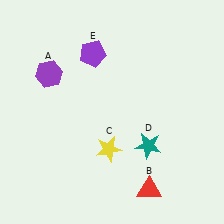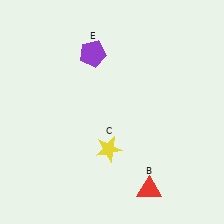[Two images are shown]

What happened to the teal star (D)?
The teal star (D) was removed in Image 2. It was in the bottom-right area of Image 1.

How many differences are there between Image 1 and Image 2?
There are 2 differences between the two images.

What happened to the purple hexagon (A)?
The purple hexagon (A) was removed in Image 2. It was in the top-left area of Image 1.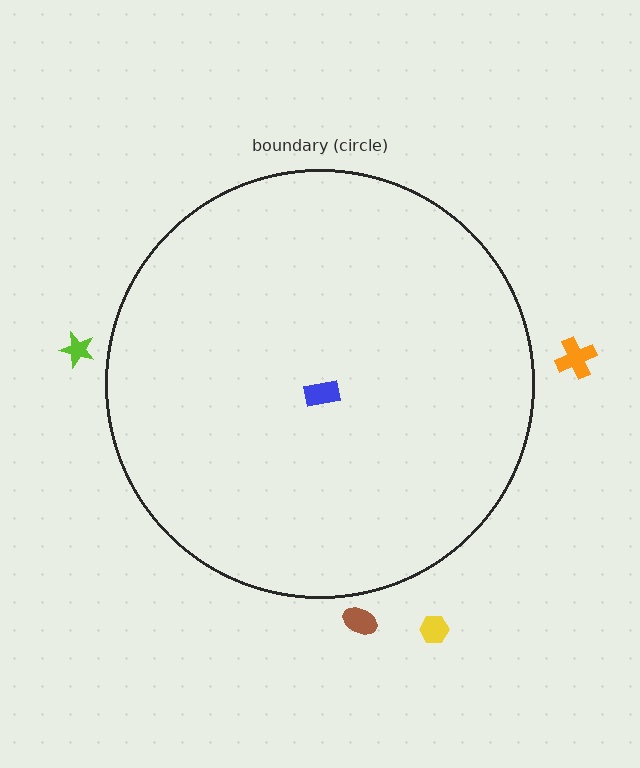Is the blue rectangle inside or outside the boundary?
Inside.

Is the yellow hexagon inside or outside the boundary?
Outside.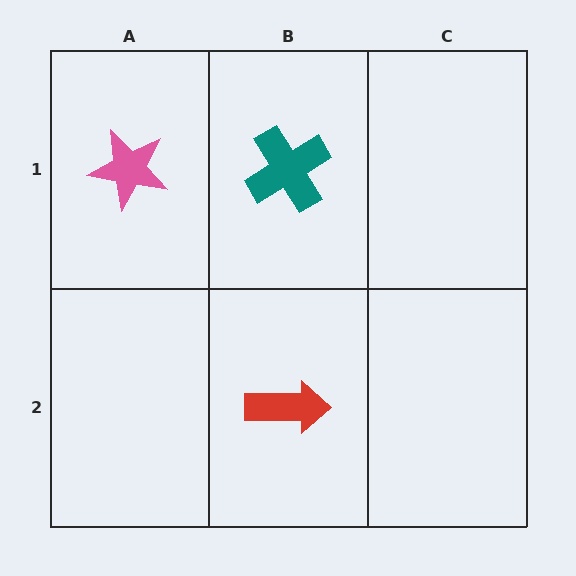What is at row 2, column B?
A red arrow.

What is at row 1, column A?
A pink star.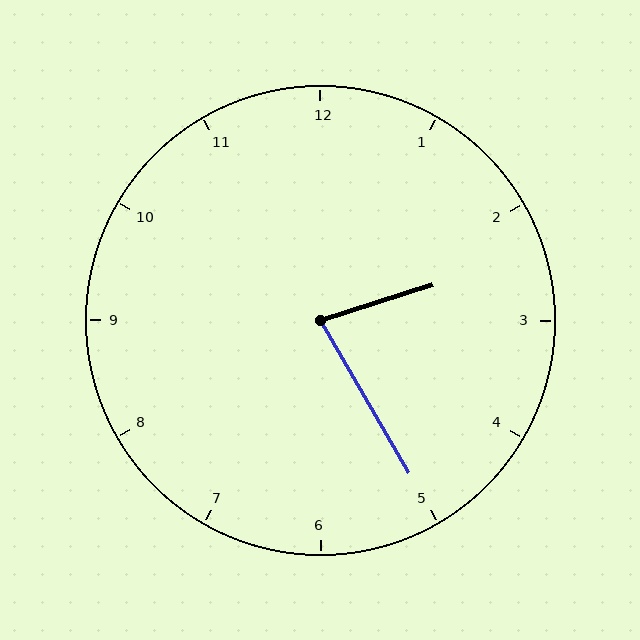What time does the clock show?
2:25.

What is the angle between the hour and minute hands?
Approximately 78 degrees.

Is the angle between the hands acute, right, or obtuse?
It is acute.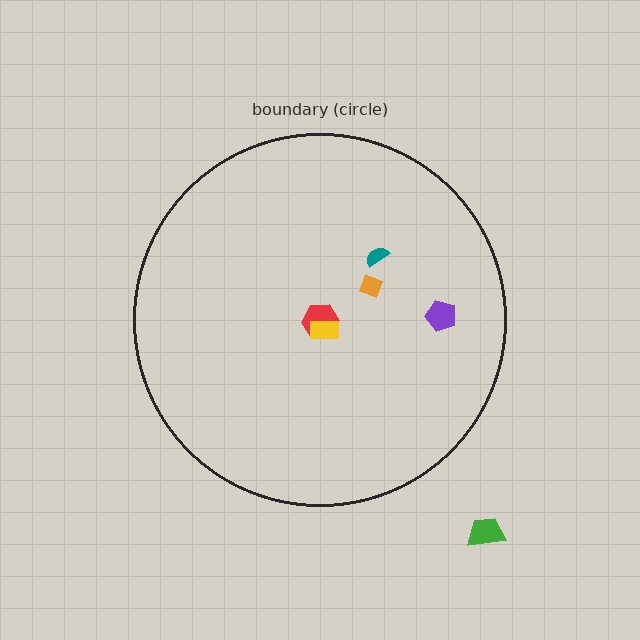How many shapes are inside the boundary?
5 inside, 1 outside.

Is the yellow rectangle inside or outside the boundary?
Inside.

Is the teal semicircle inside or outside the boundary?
Inside.